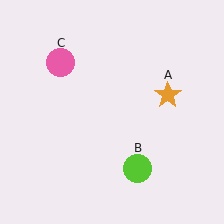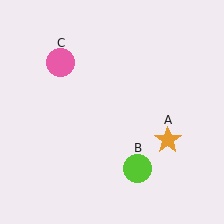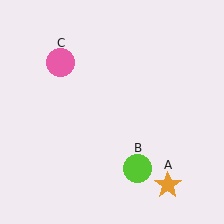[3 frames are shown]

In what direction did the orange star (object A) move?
The orange star (object A) moved down.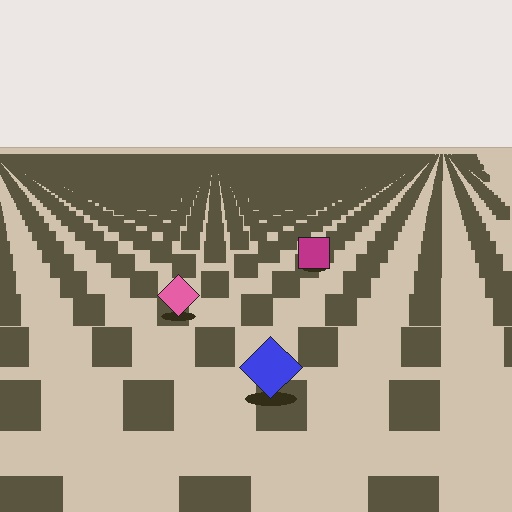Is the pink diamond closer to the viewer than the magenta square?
Yes. The pink diamond is closer — you can tell from the texture gradient: the ground texture is coarser near it.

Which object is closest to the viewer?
The blue diamond is closest. The texture marks near it are larger and more spread out.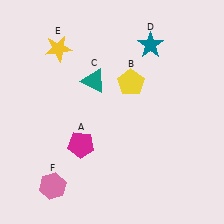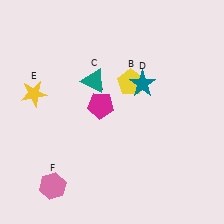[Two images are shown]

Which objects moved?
The objects that moved are: the magenta pentagon (A), the teal star (D), the yellow star (E).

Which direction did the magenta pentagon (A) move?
The magenta pentagon (A) moved up.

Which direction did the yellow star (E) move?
The yellow star (E) moved down.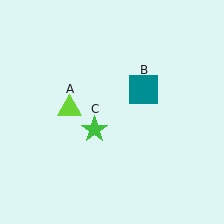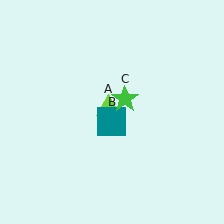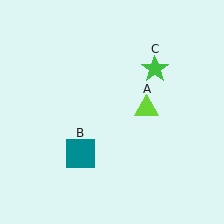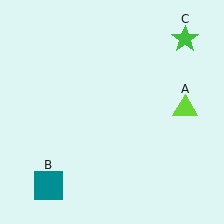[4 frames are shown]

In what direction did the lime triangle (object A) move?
The lime triangle (object A) moved right.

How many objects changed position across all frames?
3 objects changed position: lime triangle (object A), teal square (object B), green star (object C).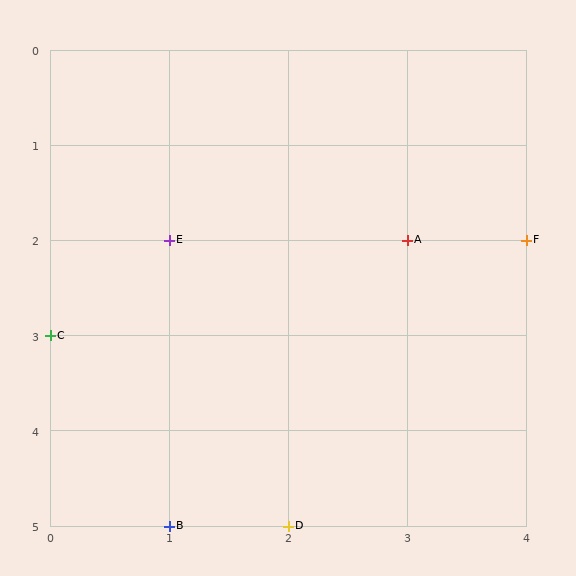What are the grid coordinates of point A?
Point A is at grid coordinates (3, 2).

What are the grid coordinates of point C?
Point C is at grid coordinates (0, 3).